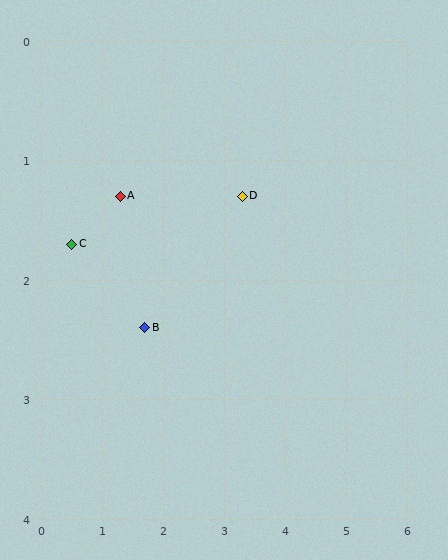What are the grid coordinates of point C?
Point C is at approximately (0.5, 1.7).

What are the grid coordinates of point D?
Point D is at approximately (3.3, 1.3).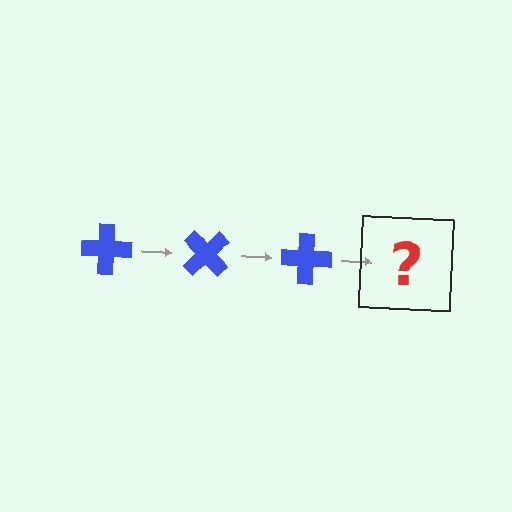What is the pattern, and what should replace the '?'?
The pattern is that the cross rotates 45 degrees each step. The '?' should be a blue cross rotated 135 degrees.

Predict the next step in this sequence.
The next step is a blue cross rotated 135 degrees.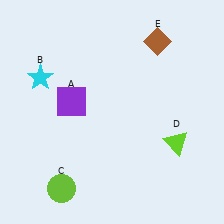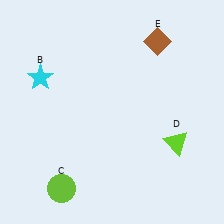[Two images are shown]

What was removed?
The purple square (A) was removed in Image 2.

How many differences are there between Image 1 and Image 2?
There is 1 difference between the two images.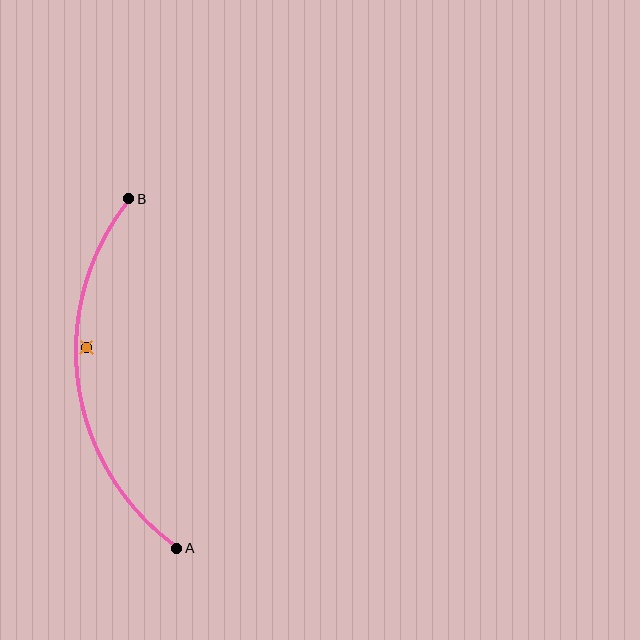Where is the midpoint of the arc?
The arc midpoint is the point on the curve farthest from the straight line joining A and B. It sits to the left of that line.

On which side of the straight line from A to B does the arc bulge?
The arc bulges to the left of the straight line connecting A and B.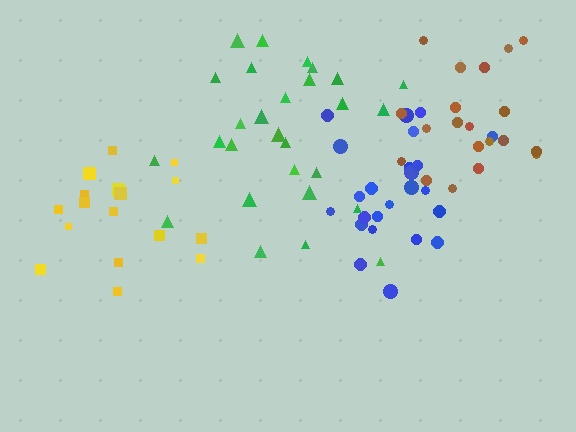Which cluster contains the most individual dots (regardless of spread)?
Green (28).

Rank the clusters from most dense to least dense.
blue, brown, green, yellow.